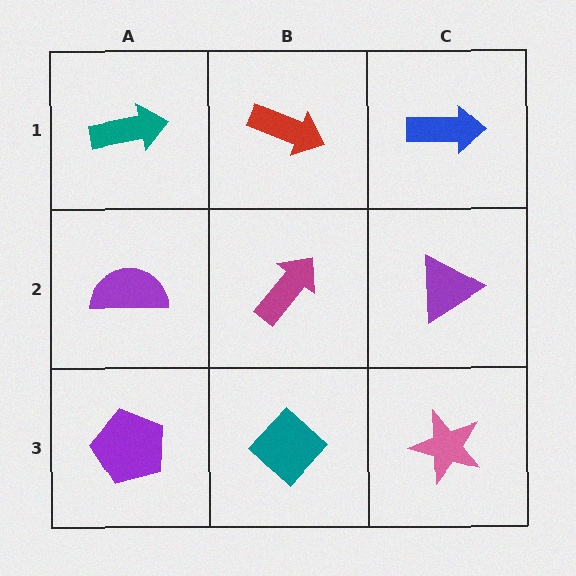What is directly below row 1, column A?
A purple semicircle.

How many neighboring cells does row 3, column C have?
2.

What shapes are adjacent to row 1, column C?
A purple triangle (row 2, column C), a red arrow (row 1, column B).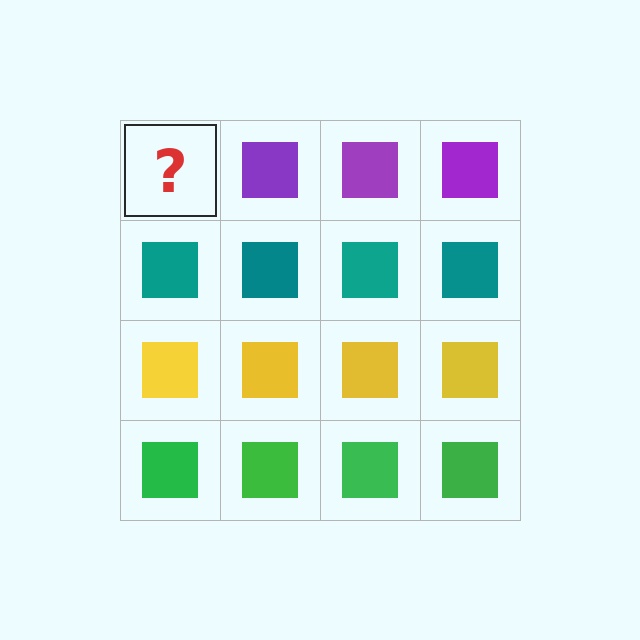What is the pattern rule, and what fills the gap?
The rule is that each row has a consistent color. The gap should be filled with a purple square.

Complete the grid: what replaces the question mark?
The question mark should be replaced with a purple square.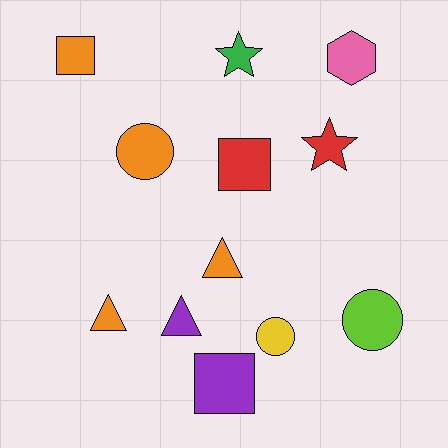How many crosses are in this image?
There are no crosses.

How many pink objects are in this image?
There is 1 pink object.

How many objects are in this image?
There are 12 objects.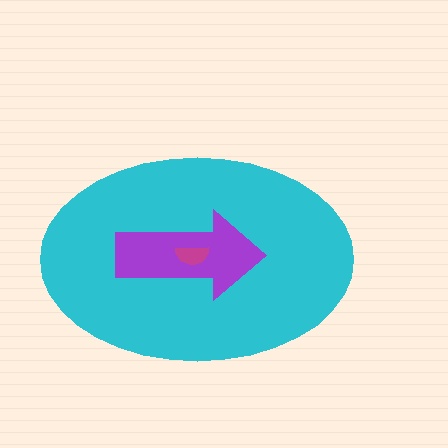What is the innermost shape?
The magenta semicircle.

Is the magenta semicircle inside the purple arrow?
Yes.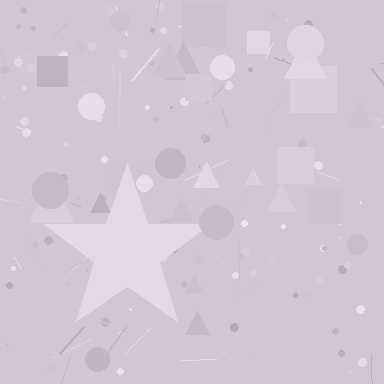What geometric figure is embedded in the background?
A star is embedded in the background.